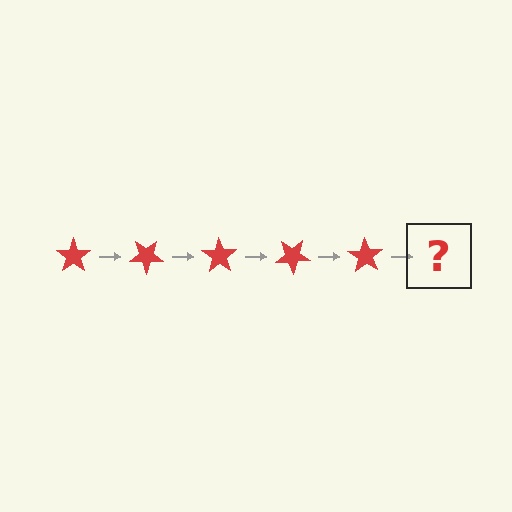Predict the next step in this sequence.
The next step is a red star rotated 175 degrees.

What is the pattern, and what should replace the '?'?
The pattern is that the star rotates 35 degrees each step. The '?' should be a red star rotated 175 degrees.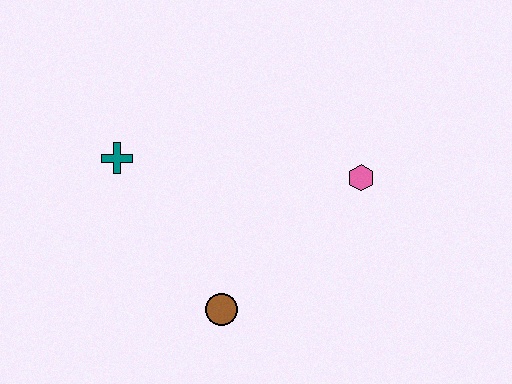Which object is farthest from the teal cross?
The pink hexagon is farthest from the teal cross.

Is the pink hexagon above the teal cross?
No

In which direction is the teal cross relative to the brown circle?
The teal cross is above the brown circle.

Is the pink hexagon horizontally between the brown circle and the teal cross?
No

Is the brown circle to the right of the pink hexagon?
No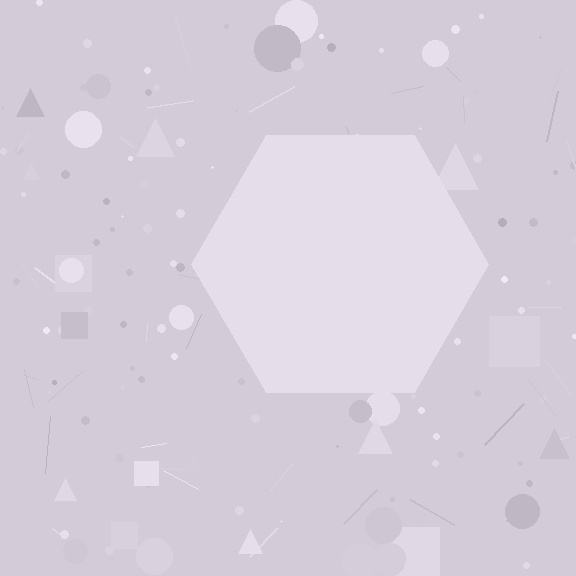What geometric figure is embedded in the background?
A hexagon is embedded in the background.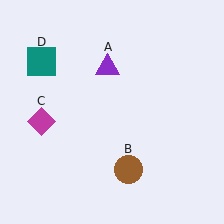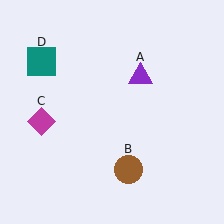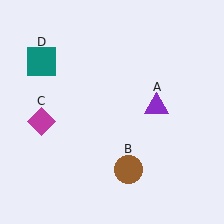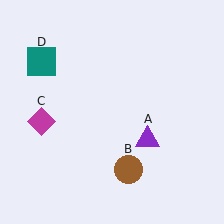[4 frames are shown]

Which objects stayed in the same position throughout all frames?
Brown circle (object B) and magenta diamond (object C) and teal square (object D) remained stationary.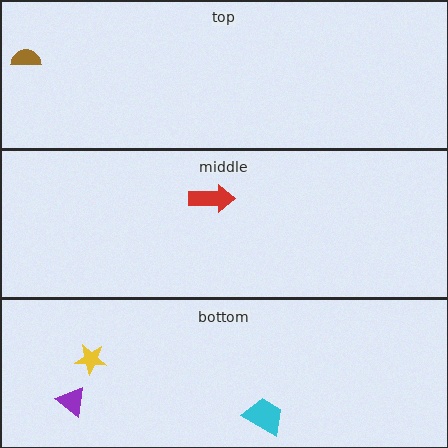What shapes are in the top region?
The brown semicircle.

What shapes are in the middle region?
The red arrow.